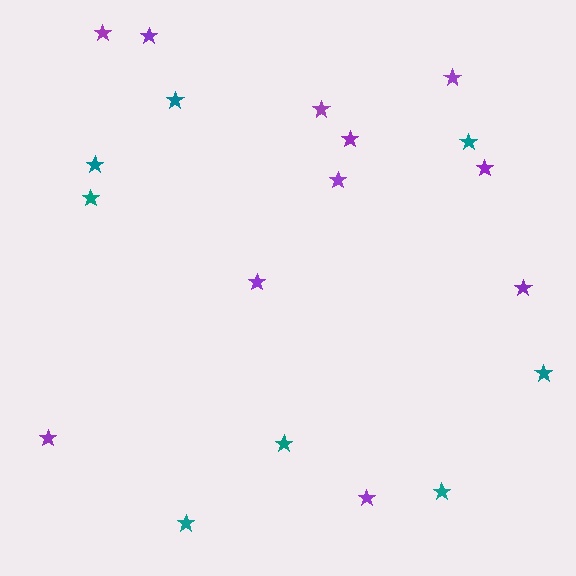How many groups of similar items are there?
There are 2 groups: one group of teal stars (8) and one group of purple stars (11).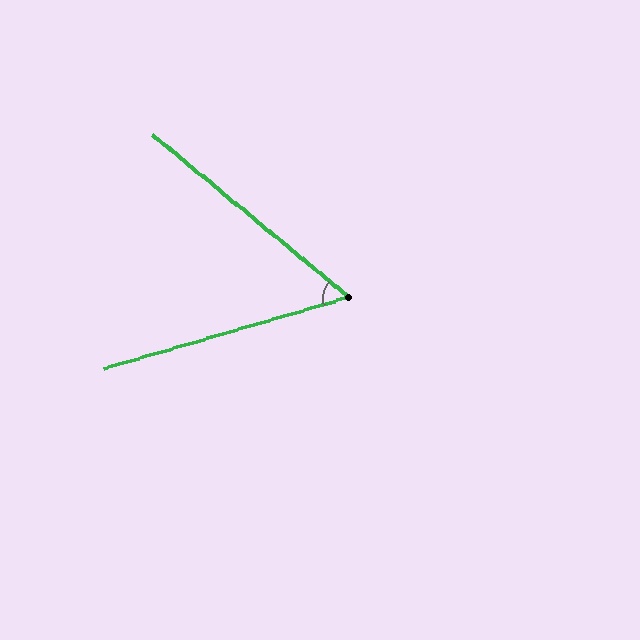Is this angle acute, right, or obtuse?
It is acute.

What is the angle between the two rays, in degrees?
Approximately 56 degrees.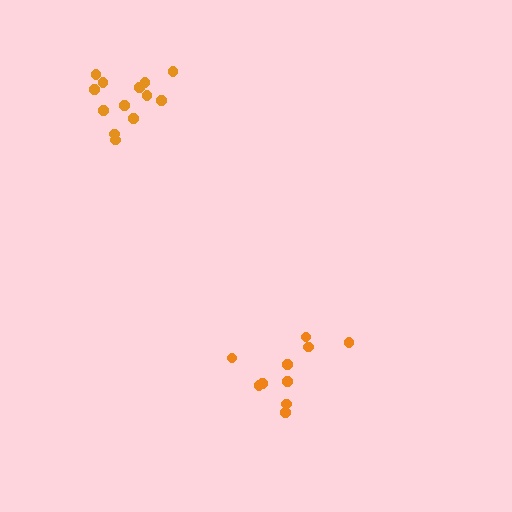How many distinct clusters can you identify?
There are 2 distinct clusters.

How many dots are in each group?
Group 1: 10 dots, Group 2: 13 dots (23 total).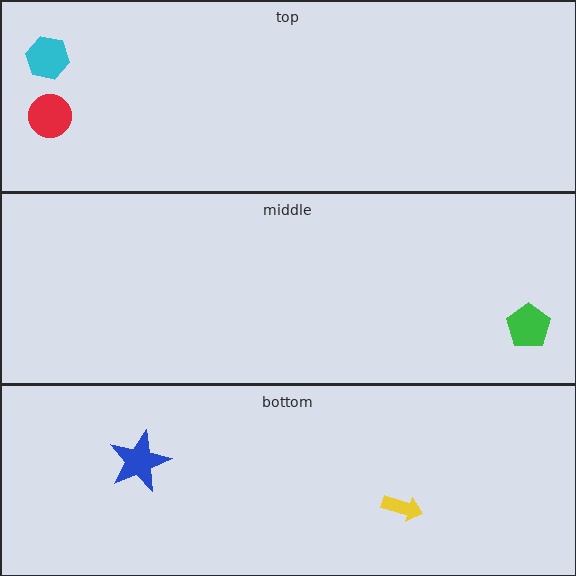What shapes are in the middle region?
The green pentagon.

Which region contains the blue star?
The bottom region.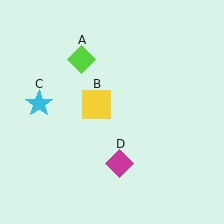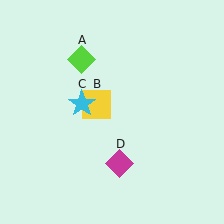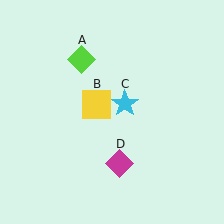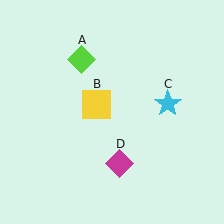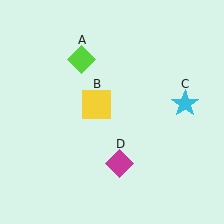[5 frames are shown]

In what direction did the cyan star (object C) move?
The cyan star (object C) moved right.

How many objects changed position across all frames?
1 object changed position: cyan star (object C).